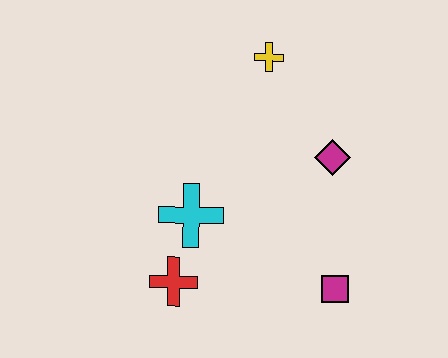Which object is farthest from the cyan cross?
The yellow cross is farthest from the cyan cross.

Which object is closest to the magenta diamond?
The yellow cross is closest to the magenta diamond.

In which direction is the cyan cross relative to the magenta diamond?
The cyan cross is to the left of the magenta diamond.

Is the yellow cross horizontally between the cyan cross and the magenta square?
Yes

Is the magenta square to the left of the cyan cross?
No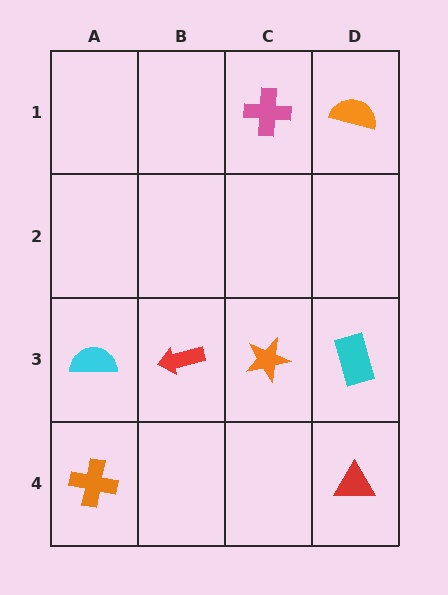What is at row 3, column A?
A cyan semicircle.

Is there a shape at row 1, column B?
No, that cell is empty.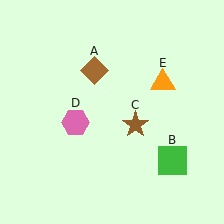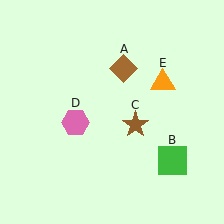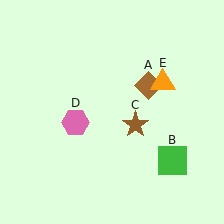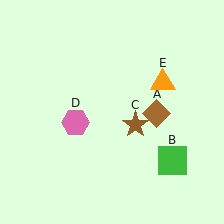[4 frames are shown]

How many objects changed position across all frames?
1 object changed position: brown diamond (object A).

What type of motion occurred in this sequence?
The brown diamond (object A) rotated clockwise around the center of the scene.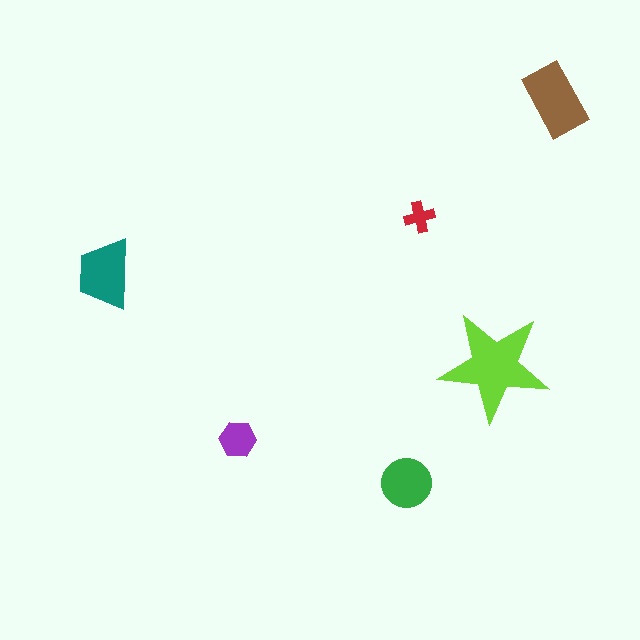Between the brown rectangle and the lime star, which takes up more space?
The lime star.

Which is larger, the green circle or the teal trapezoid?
The teal trapezoid.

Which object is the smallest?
The red cross.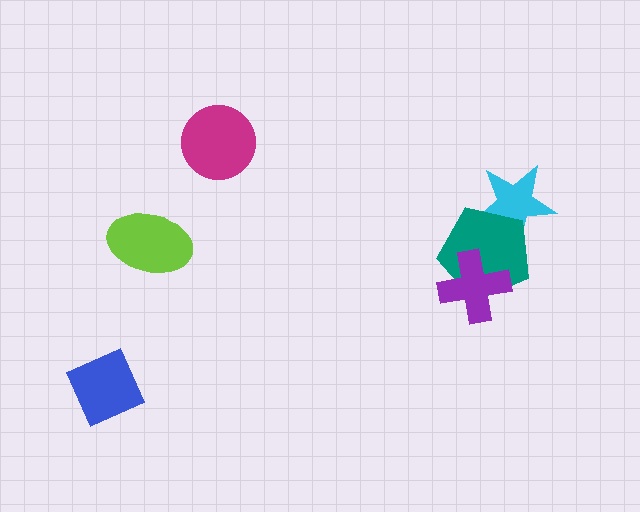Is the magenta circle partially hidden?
No, no other shape covers it.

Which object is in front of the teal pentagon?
The purple cross is in front of the teal pentagon.